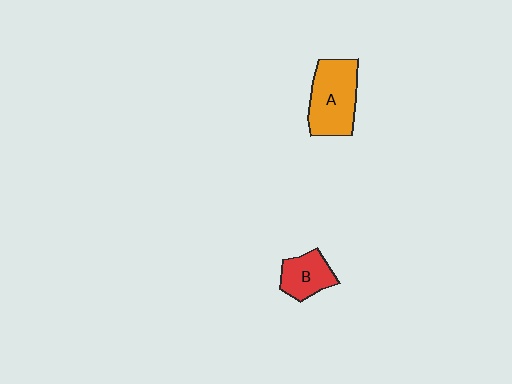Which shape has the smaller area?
Shape B (red).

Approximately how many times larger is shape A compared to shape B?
Approximately 1.7 times.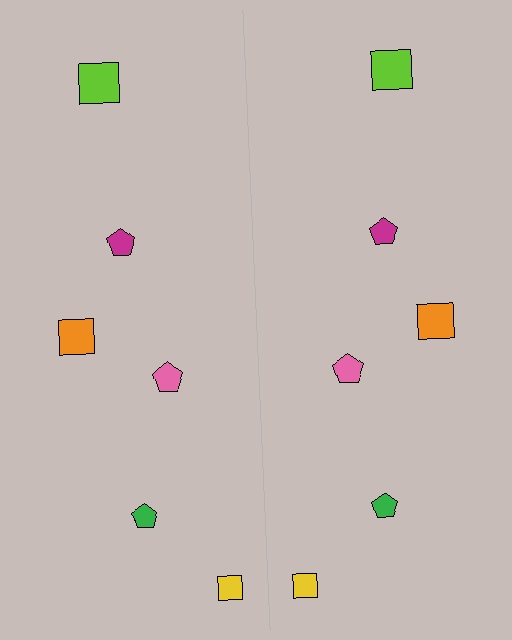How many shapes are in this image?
There are 12 shapes in this image.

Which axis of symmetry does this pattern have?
The pattern has a vertical axis of symmetry running through the center of the image.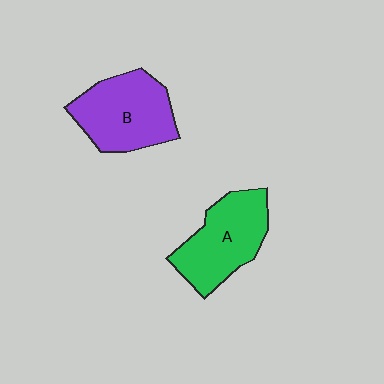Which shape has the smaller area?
Shape A (green).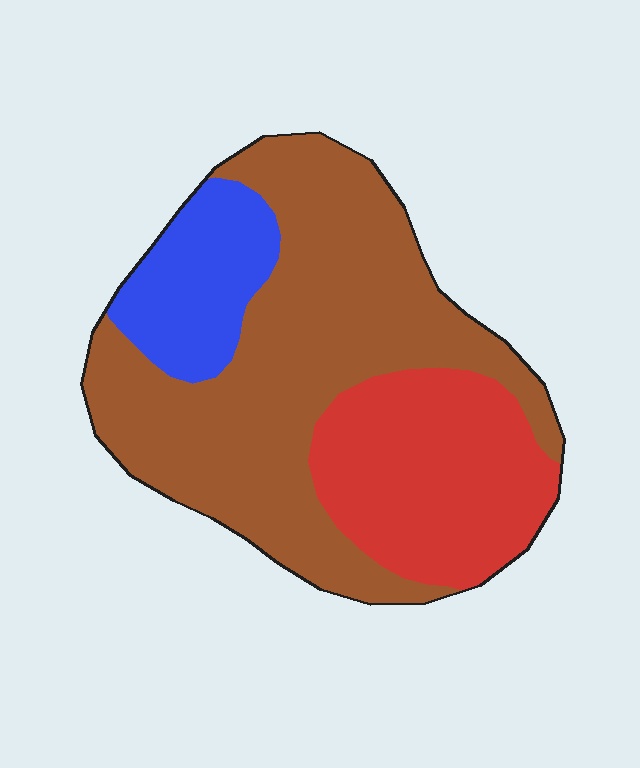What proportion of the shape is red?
Red takes up about one quarter (1/4) of the shape.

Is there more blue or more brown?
Brown.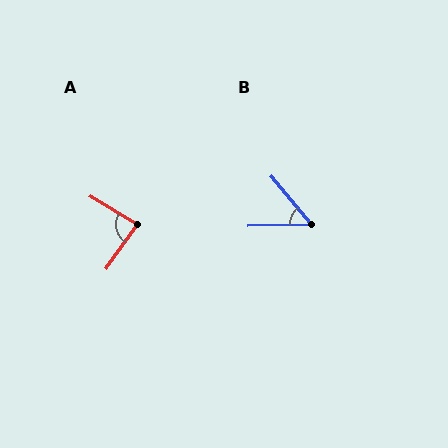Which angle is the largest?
A, at approximately 85 degrees.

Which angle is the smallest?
B, at approximately 52 degrees.